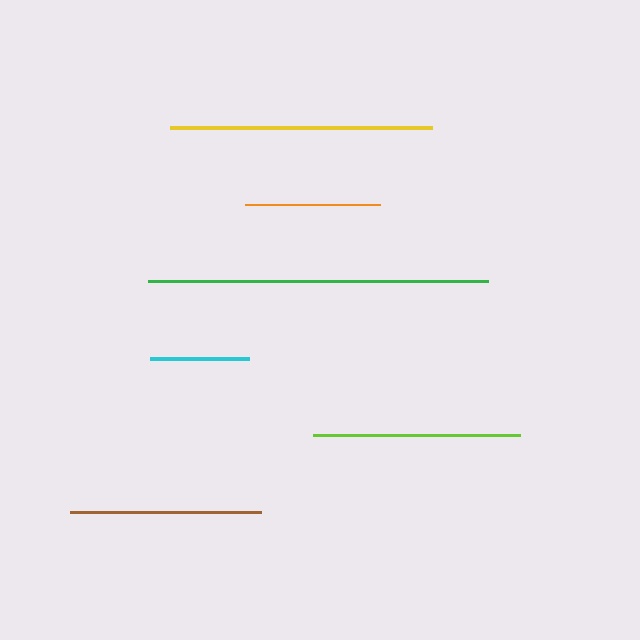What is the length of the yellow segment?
The yellow segment is approximately 262 pixels long.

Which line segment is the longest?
The green line is the longest at approximately 340 pixels.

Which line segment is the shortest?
The cyan line is the shortest at approximately 99 pixels.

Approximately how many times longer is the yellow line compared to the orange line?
The yellow line is approximately 1.9 times the length of the orange line.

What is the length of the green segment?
The green segment is approximately 340 pixels long.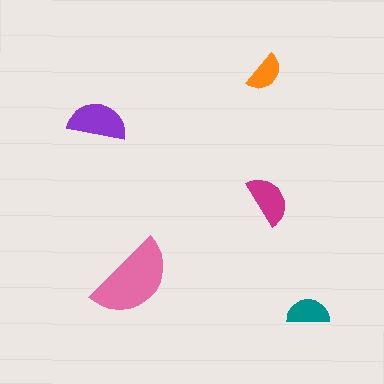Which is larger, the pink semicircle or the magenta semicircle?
The pink one.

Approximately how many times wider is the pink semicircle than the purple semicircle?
About 1.5 times wider.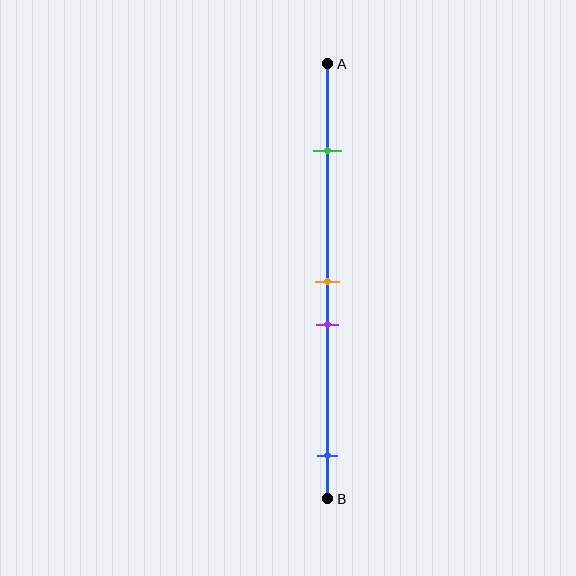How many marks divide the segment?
There are 4 marks dividing the segment.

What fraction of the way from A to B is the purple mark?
The purple mark is approximately 60% (0.6) of the way from A to B.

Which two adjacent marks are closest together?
The orange and purple marks are the closest adjacent pair.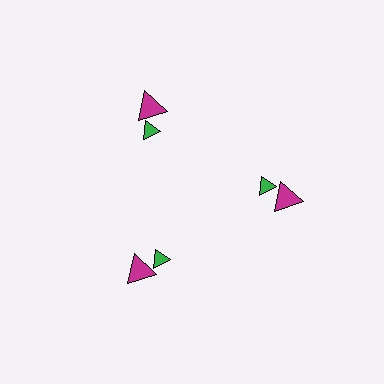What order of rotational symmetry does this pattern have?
This pattern has 3-fold rotational symmetry.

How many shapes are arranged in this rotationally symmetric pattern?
There are 6 shapes, arranged in 3 groups of 2.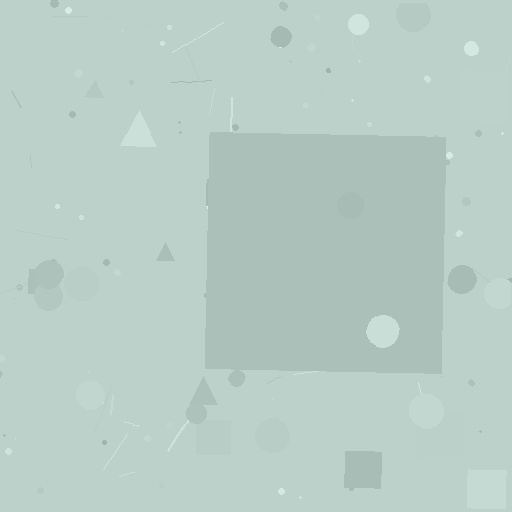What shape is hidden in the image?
A square is hidden in the image.